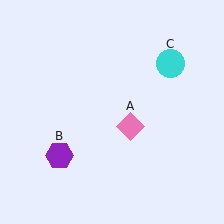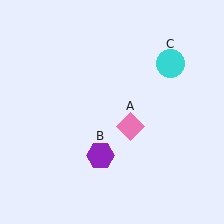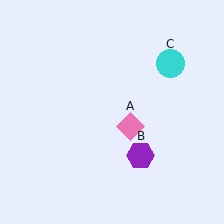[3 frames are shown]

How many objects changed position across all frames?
1 object changed position: purple hexagon (object B).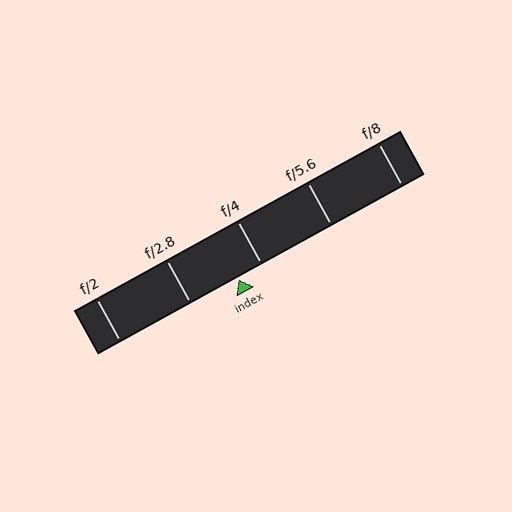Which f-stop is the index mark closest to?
The index mark is closest to f/4.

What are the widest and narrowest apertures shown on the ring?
The widest aperture shown is f/2 and the narrowest is f/8.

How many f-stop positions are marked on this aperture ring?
There are 5 f-stop positions marked.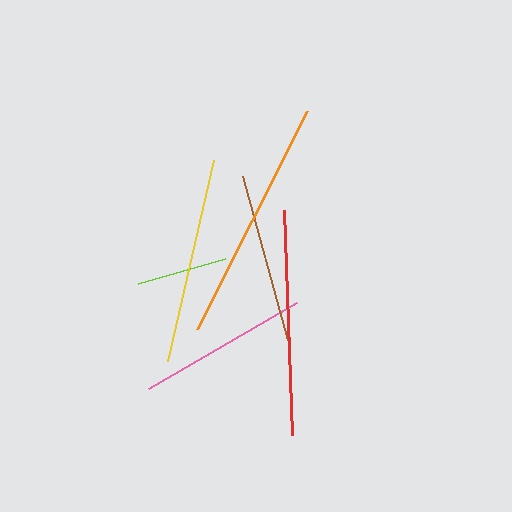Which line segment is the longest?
The orange line is the longest at approximately 244 pixels.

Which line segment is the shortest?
The lime line is the shortest at approximately 91 pixels.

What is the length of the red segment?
The red segment is approximately 225 pixels long.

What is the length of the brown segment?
The brown segment is approximately 171 pixels long.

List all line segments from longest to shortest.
From longest to shortest: orange, red, yellow, brown, pink, lime.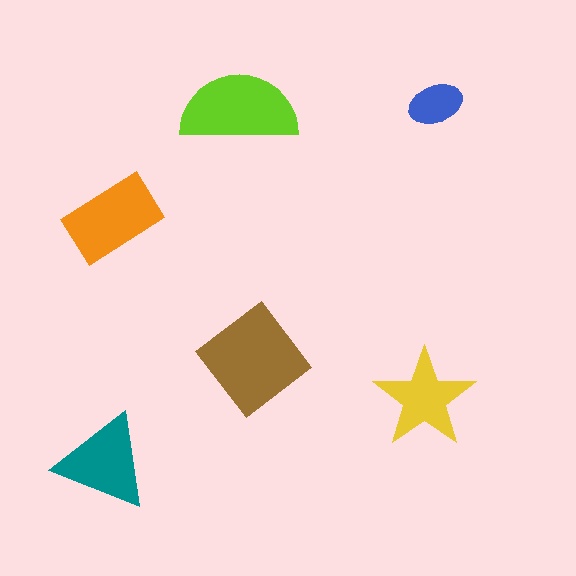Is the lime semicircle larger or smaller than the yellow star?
Larger.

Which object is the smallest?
The blue ellipse.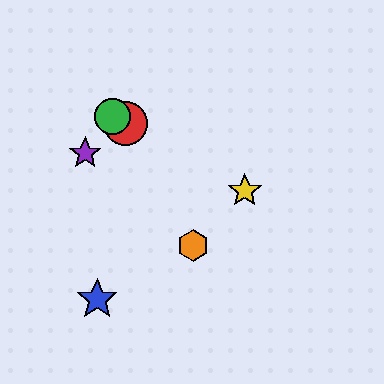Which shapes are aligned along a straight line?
The red circle, the green circle, the yellow star are aligned along a straight line.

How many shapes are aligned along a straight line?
3 shapes (the red circle, the green circle, the yellow star) are aligned along a straight line.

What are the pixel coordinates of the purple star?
The purple star is at (85, 153).